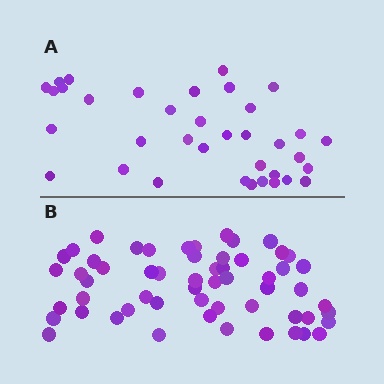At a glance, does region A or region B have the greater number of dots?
Region B (the bottom region) has more dots.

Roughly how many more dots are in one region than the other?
Region B has approximately 20 more dots than region A.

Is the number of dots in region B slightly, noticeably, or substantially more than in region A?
Region B has substantially more. The ratio is roughly 1.6 to 1.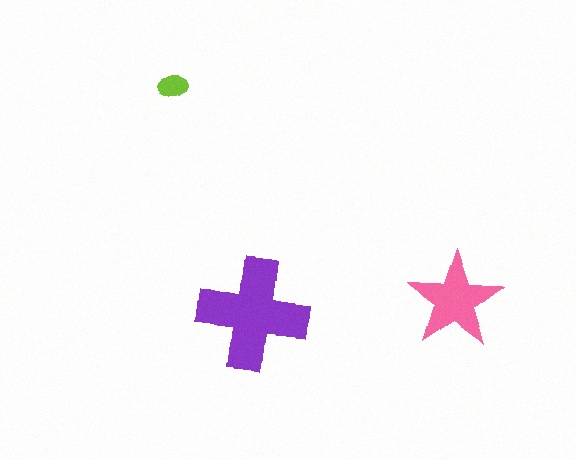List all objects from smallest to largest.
The lime ellipse, the pink star, the purple cross.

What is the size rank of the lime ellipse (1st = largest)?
3rd.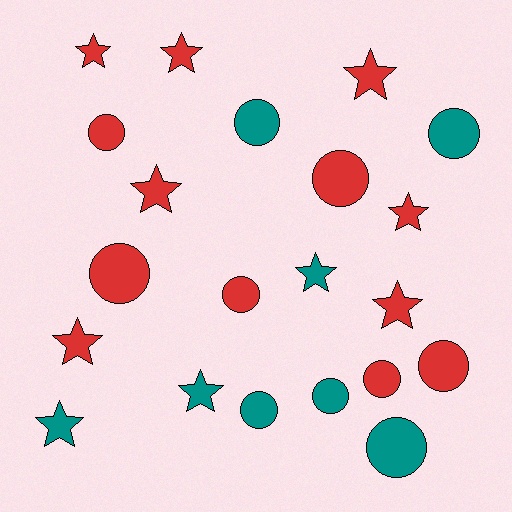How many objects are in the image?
There are 21 objects.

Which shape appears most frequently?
Circle, with 11 objects.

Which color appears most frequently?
Red, with 13 objects.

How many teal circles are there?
There are 5 teal circles.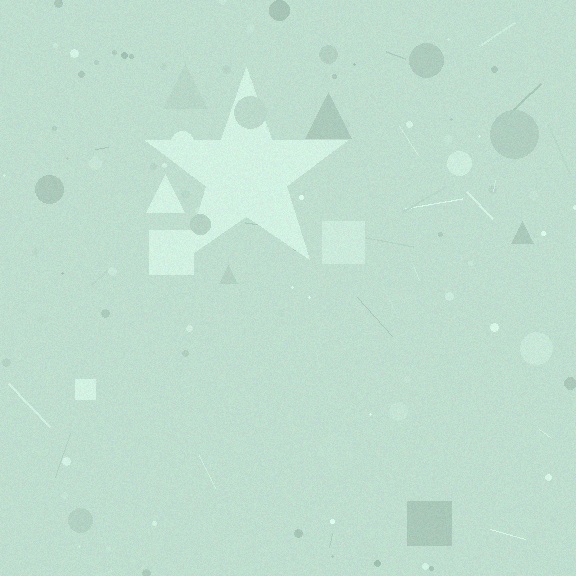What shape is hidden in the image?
A star is hidden in the image.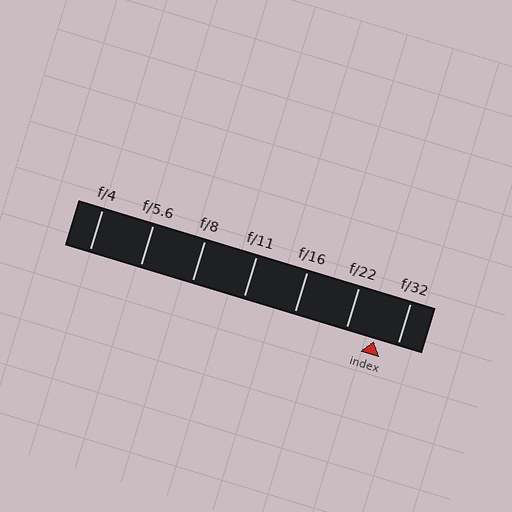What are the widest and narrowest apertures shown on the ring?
The widest aperture shown is f/4 and the narrowest is f/32.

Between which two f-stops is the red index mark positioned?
The index mark is between f/22 and f/32.